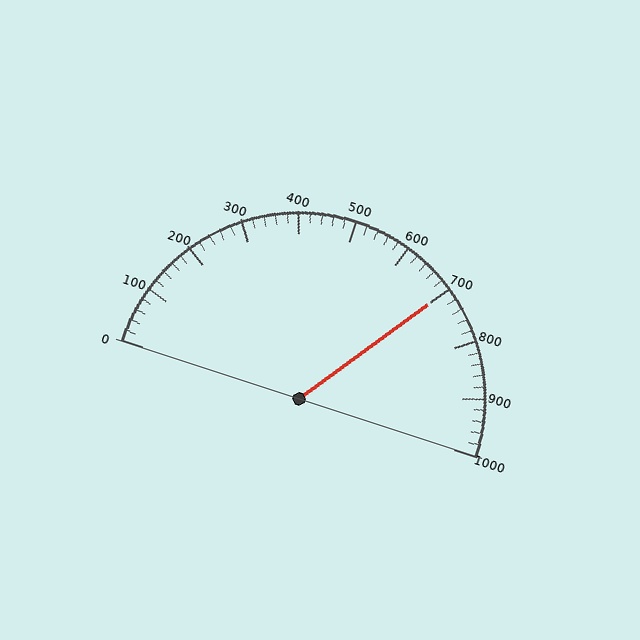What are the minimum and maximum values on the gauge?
The gauge ranges from 0 to 1000.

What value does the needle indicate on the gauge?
The needle indicates approximately 700.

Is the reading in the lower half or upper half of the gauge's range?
The reading is in the upper half of the range (0 to 1000).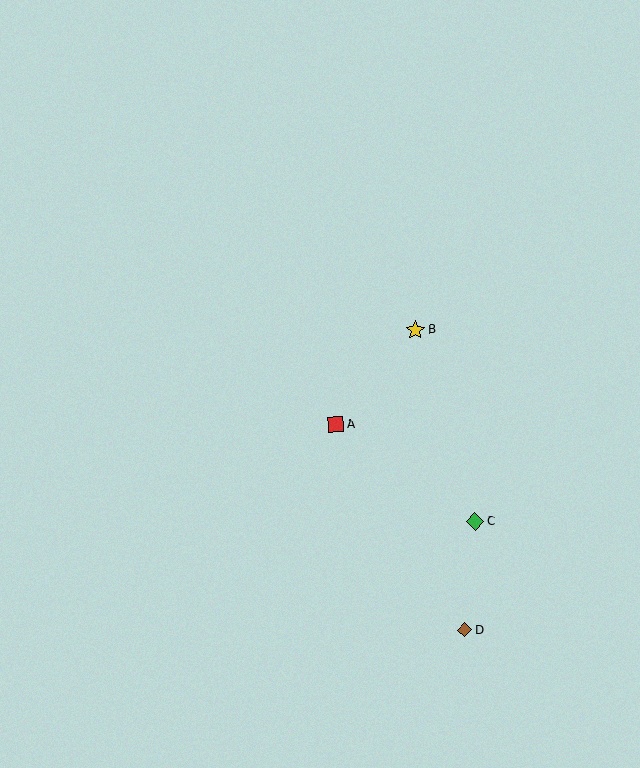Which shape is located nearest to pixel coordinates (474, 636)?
The brown diamond (labeled D) at (465, 630) is nearest to that location.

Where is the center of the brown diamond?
The center of the brown diamond is at (465, 630).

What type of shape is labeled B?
Shape B is a yellow star.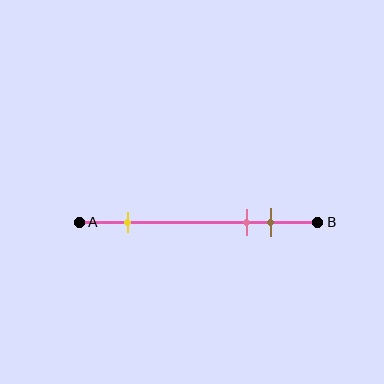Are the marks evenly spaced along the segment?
No, the marks are not evenly spaced.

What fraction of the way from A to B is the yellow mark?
The yellow mark is approximately 20% (0.2) of the way from A to B.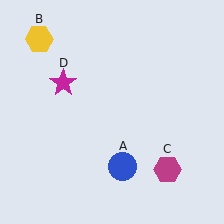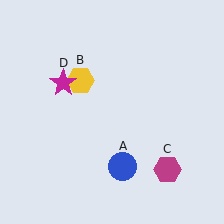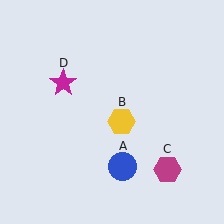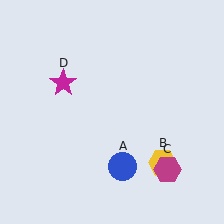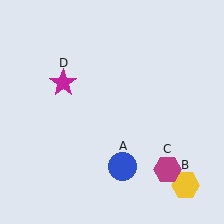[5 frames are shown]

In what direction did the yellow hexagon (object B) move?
The yellow hexagon (object B) moved down and to the right.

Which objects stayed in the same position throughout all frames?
Blue circle (object A) and magenta hexagon (object C) and magenta star (object D) remained stationary.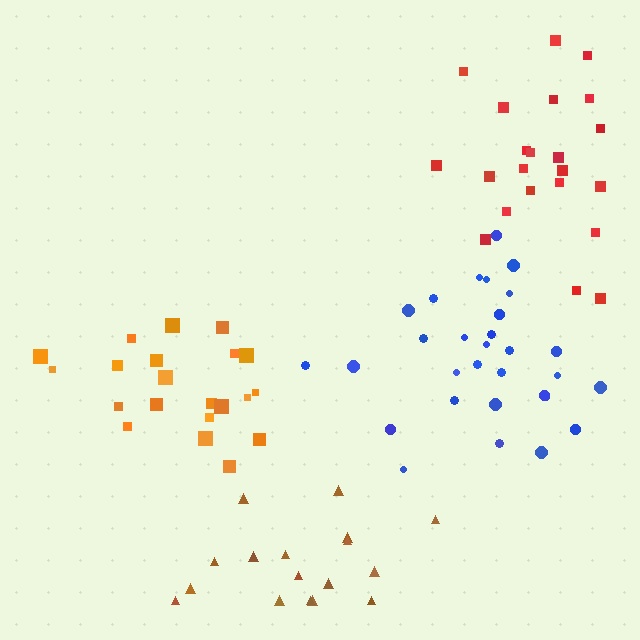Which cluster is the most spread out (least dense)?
Brown.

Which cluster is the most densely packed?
Blue.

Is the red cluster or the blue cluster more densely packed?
Blue.